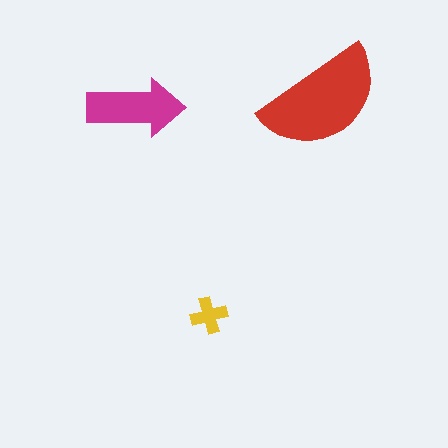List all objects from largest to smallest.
The red semicircle, the magenta arrow, the yellow cross.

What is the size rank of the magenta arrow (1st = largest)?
2nd.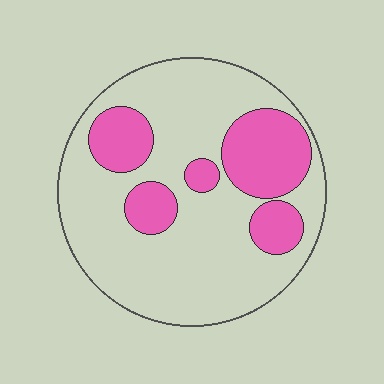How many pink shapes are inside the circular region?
5.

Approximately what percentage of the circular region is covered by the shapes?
Approximately 25%.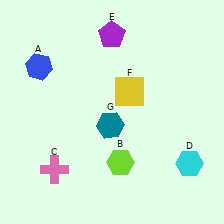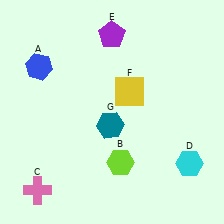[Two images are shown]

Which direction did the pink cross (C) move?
The pink cross (C) moved down.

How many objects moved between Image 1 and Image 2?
1 object moved between the two images.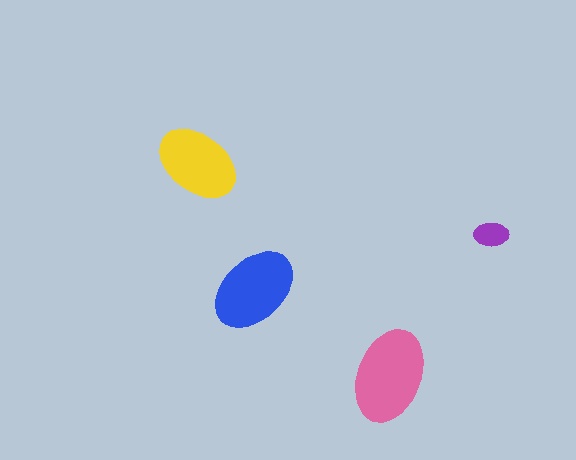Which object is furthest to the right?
The purple ellipse is rightmost.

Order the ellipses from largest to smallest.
the pink one, the blue one, the yellow one, the purple one.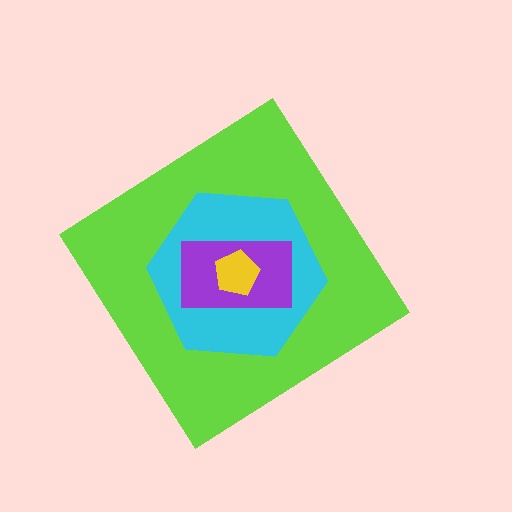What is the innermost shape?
The yellow pentagon.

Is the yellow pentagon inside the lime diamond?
Yes.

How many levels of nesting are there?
4.